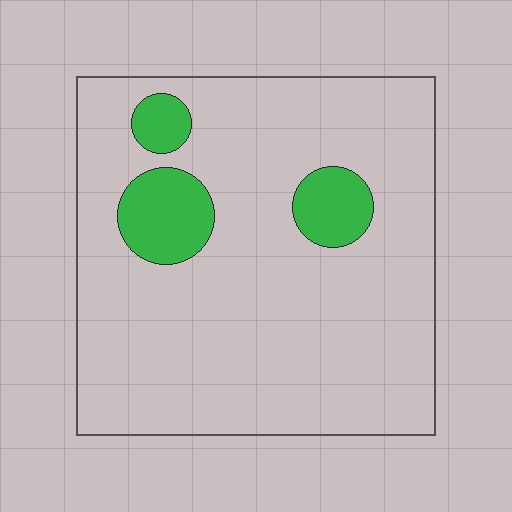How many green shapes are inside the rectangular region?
3.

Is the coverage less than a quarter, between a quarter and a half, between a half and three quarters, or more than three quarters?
Less than a quarter.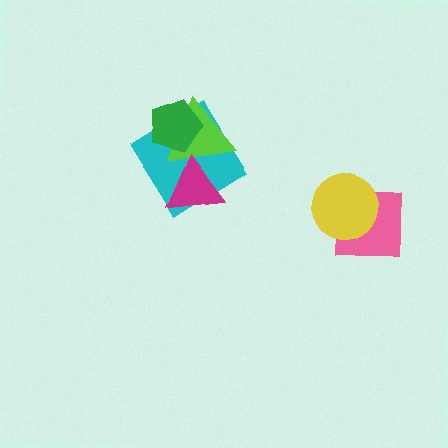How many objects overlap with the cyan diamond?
3 objects overlap with the cyan diamond.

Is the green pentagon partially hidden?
No, no other shape covers it.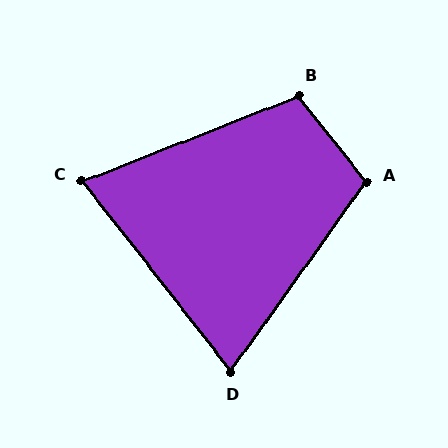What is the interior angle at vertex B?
Approximately 106 degrees (obtuse).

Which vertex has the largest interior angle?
A, at approximately 107 degrees.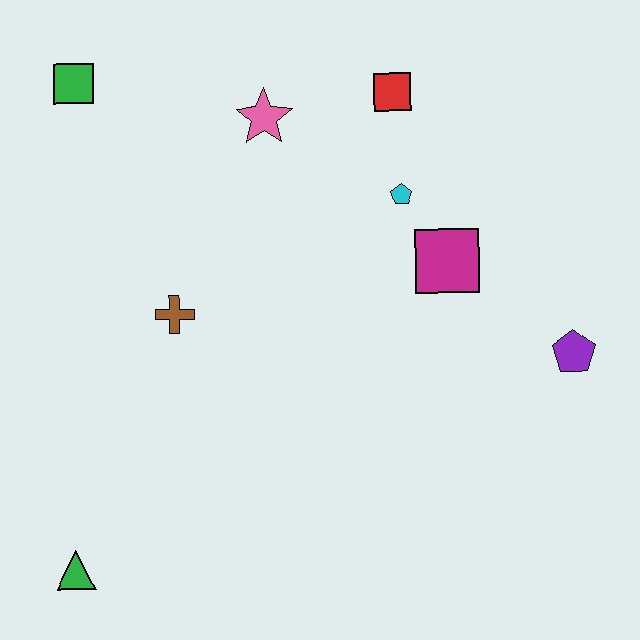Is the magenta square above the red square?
No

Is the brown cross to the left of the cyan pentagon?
Yes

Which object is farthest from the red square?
The green triangle is farthest from the red square.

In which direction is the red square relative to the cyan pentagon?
The red square is above the cyan pentagon.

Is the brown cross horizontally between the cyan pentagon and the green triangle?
Yes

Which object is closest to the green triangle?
The brown cross is closest to the green triangle.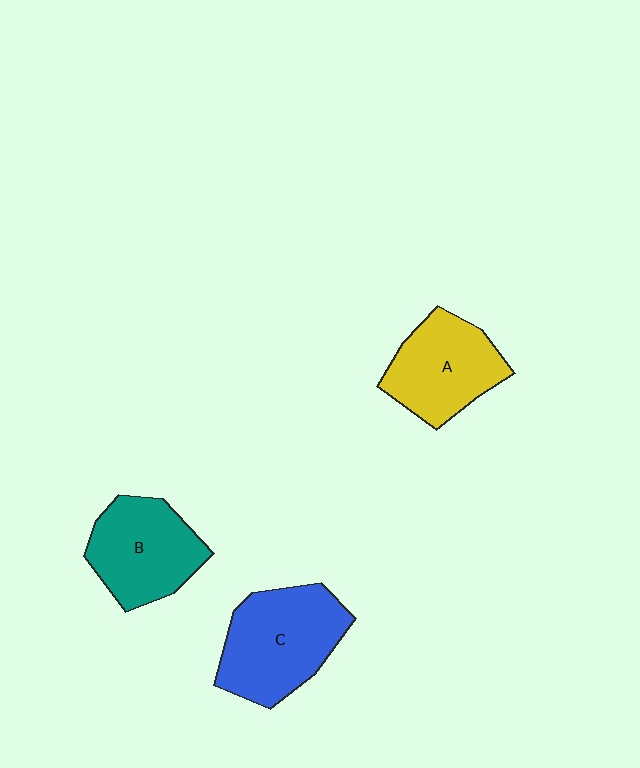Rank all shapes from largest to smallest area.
From largest to smallest: C (blue), B (teal), A (yellow).